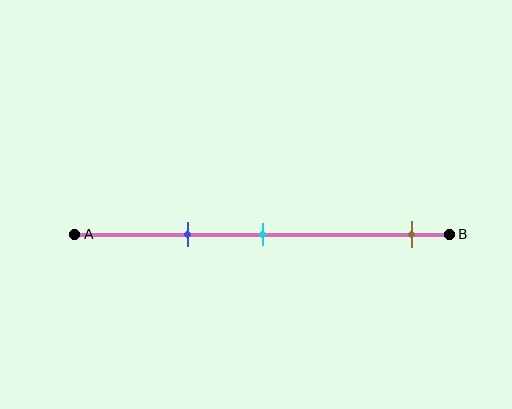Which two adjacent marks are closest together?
The blue and cyan marks are the closest adjacent pair.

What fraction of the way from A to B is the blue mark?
The blue mark is approximately 30% (0.3) of the way from A to B.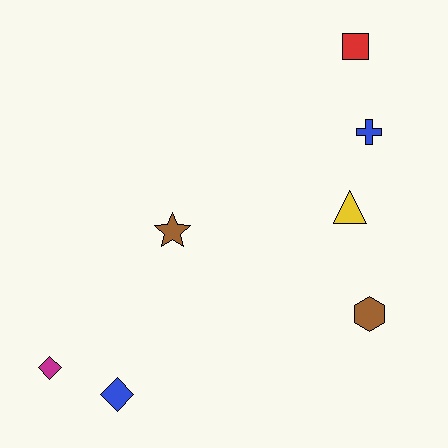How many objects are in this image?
There are 7 objects.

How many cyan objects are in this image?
There are no cyan objects.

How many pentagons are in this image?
There are no pentagons.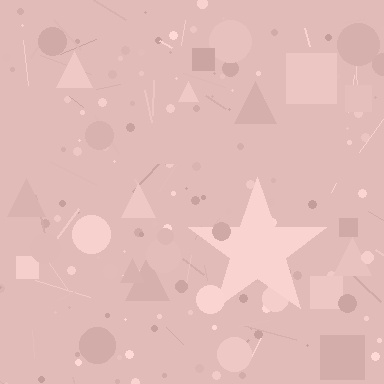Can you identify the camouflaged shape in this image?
The camouflaged shape is a star.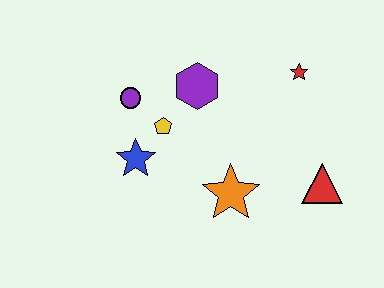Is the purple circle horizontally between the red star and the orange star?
No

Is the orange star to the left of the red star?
Yes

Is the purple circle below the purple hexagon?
Yes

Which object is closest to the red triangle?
The orange star is closest to the red triangle.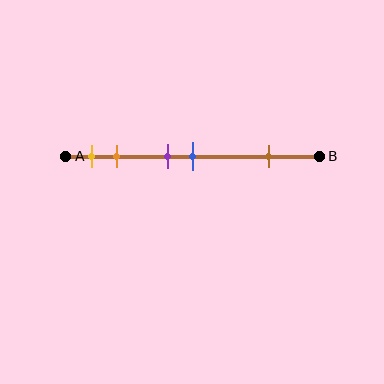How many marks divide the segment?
There are 5 marks dividing the segment.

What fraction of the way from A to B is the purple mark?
The purple mark is approximately 40% (0.4) of the way from A to B.